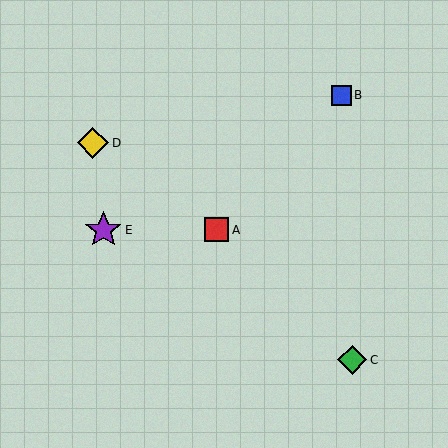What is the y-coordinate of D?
Object D is at y≈143.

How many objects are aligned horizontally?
2 objects (A, E) are aligned horizontally.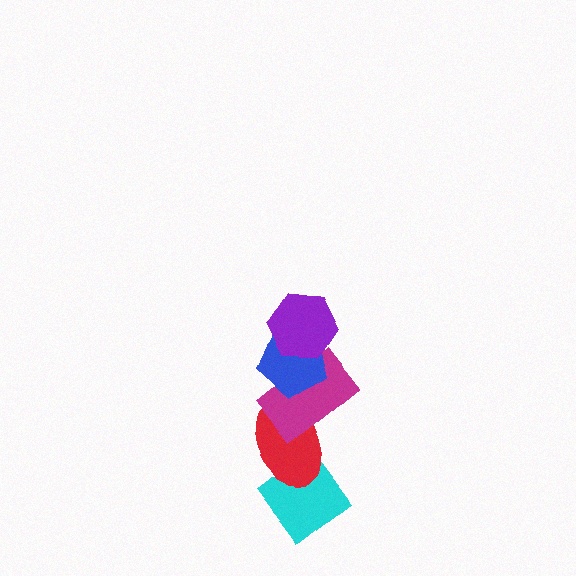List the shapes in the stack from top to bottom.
From top to bottom: the purple hexagon, the blue pentagon, the magenta rectangle, the red ellipse, the cyan diamond.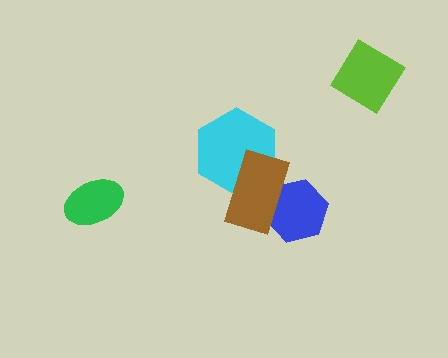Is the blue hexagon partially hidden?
Yes, it is partially covered by another shape.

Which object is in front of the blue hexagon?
The brown rectangle is in front of the blue hexagon.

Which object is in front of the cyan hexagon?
The brown rectangle is in front of the cyan hexagon.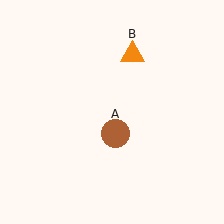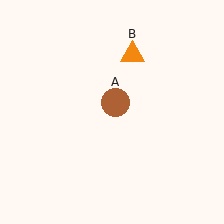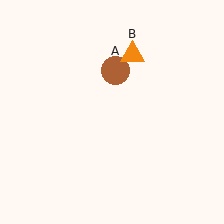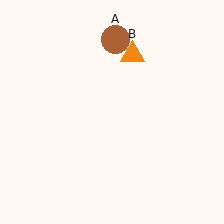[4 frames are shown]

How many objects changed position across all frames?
1 object changed position: brown circle (object A).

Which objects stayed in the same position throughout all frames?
Orange triangle (object B) remained stationary.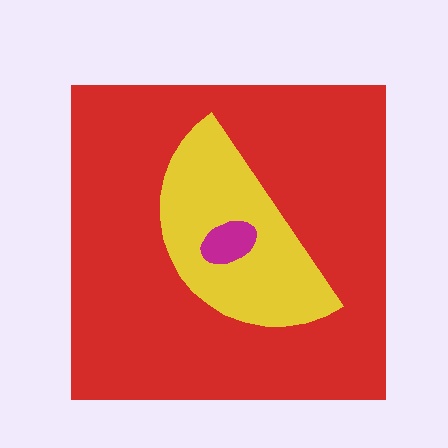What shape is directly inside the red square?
The yellow semicircle.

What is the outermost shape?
The red square.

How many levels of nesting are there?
3.